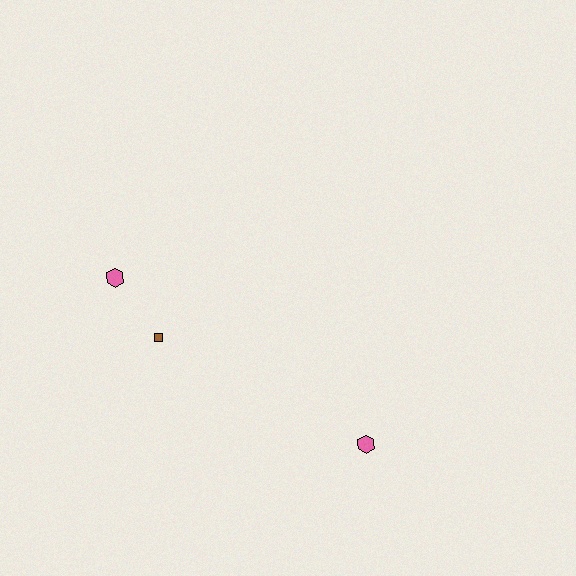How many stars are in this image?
There are no stars.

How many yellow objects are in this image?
There are no yellow objects.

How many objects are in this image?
There are 3 objects.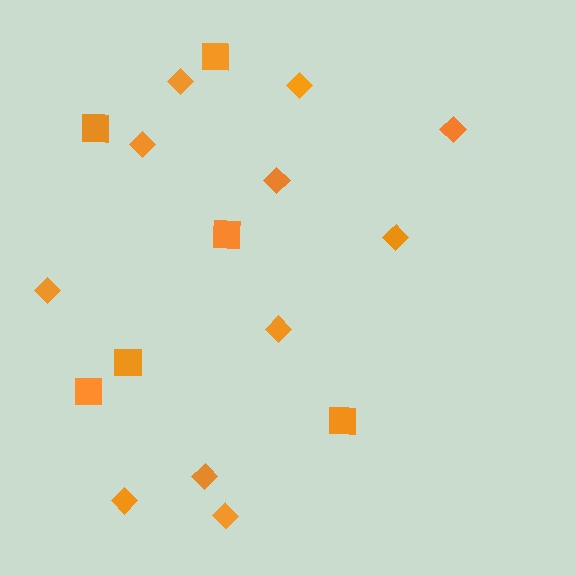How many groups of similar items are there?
There are 2 groups: one group of squares (6) and one group of diamonds (11).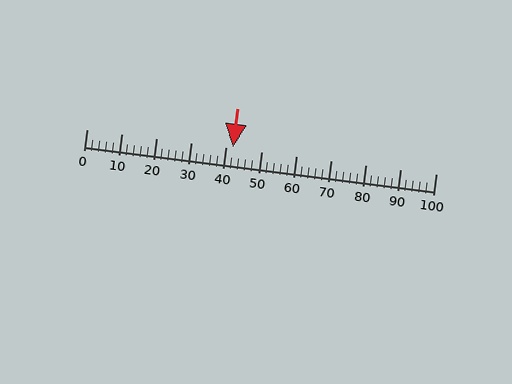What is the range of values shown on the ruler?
The ruler shows values from 0 to 100.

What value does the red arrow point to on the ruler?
The red arrow points to approximately 42.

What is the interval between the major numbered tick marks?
The major tick marks are spaced 10 units apart.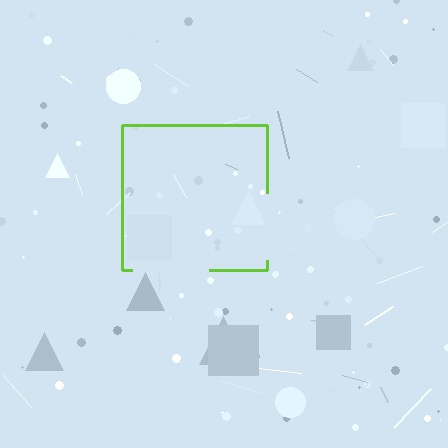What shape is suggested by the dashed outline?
The dashed outline suggests a square.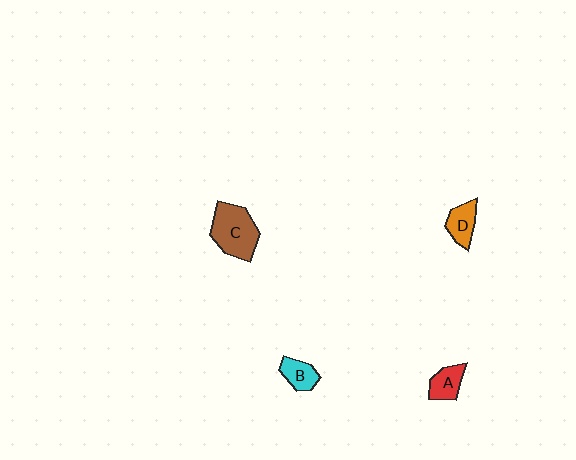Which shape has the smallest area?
Shape B (cyan).